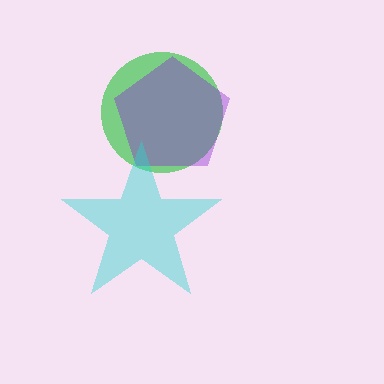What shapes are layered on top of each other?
The layered shapes are: a green circle, a purple pentagon, a cyan star.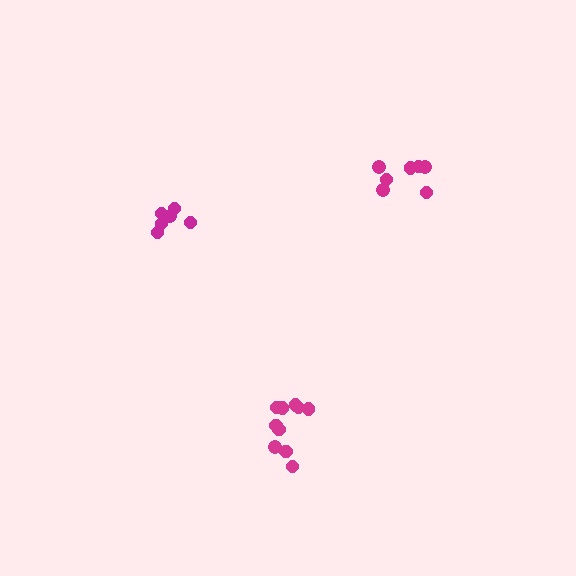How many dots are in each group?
Group 1: 6 dots, Group 2: 10 dots, Group 3: 7 dots (23 total).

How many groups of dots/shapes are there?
There are 3 groups.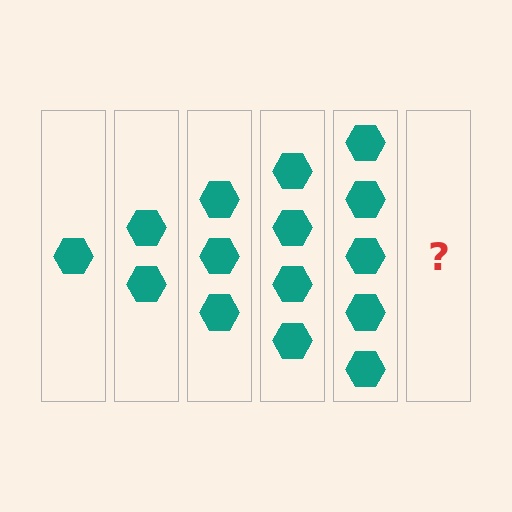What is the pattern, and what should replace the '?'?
The pattern is that each step adds one more hexagon. The '?' should be 6 hexagons.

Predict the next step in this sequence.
The next step is 6 hexagons.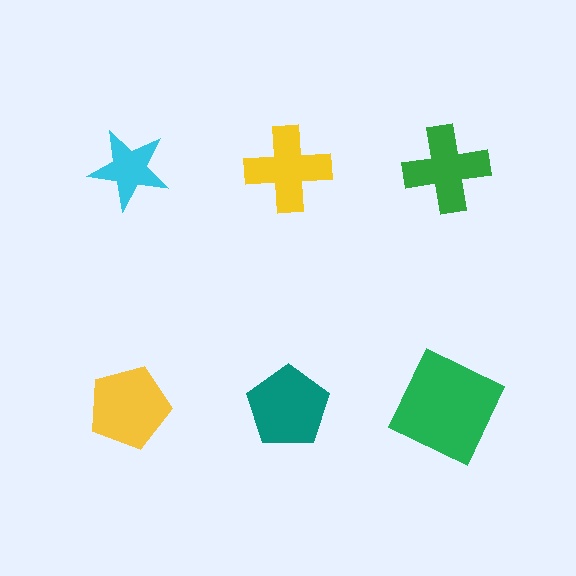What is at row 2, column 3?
A green square.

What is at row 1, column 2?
A yellow cross.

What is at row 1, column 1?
A cyan star.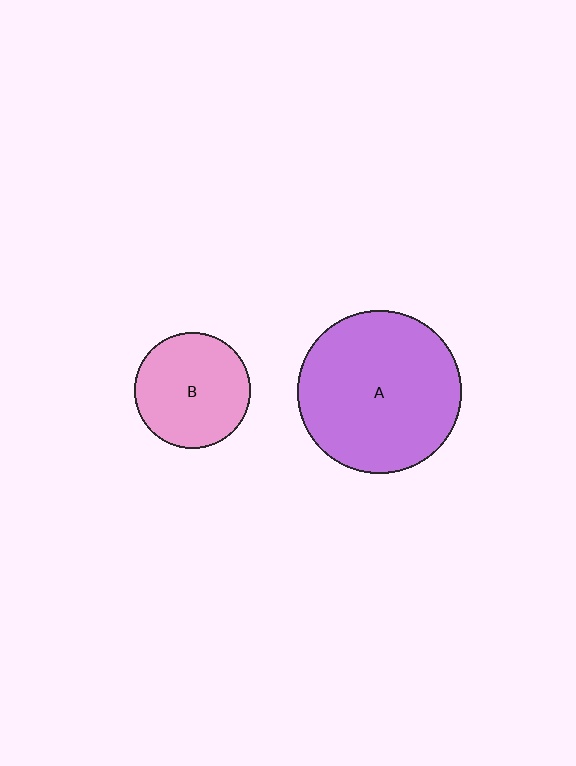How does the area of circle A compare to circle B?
Approximately 2.0 times.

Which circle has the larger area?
Circle A (purple).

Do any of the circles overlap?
No, none of the circles overlap.